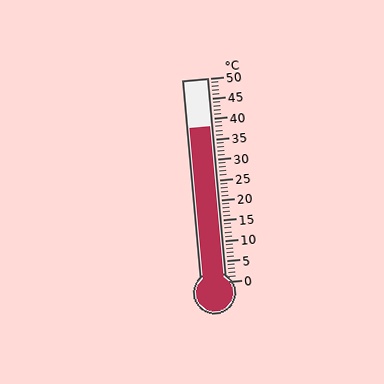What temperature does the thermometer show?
The thermometer shows approximately 38°C.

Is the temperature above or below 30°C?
The temperature is above 30°C.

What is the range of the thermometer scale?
The thermometer scale ranges from 0°C to 50°C.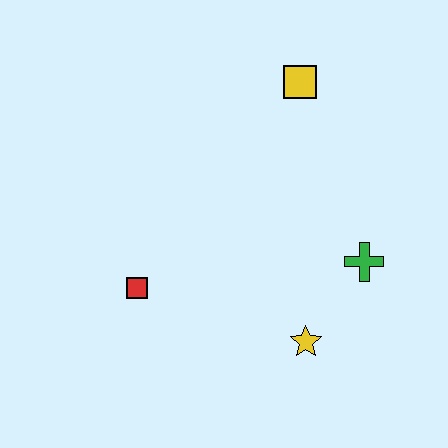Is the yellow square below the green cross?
No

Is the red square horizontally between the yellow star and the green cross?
No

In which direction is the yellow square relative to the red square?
The yellow square is above the red square.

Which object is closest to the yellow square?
The green cross is closest to the yellow square.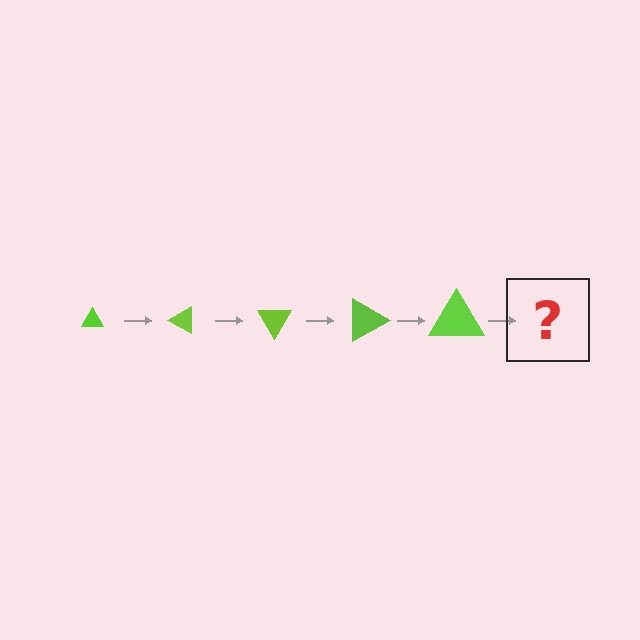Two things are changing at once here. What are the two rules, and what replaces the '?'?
The two rules are that the triangle grows larger each step and it rotates 30 degrees each step. The '?' should be a triangle, larger than the previous one and rotated 150 degrees from the start.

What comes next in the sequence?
The next element should be a triangle, larger than the previous one and rotated 150 degrees from the start.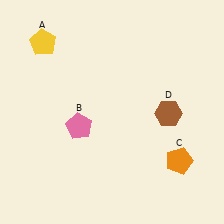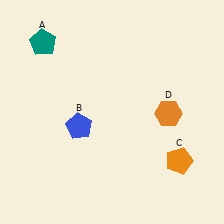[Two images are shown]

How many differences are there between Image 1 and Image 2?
There are 3 differences between the two images.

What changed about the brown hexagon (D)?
In Image 1, D is brown. In Image 2, it changed to orange.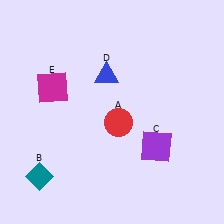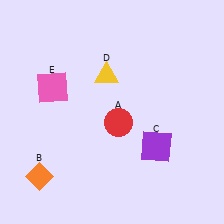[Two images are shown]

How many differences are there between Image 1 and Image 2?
There are 3 differences between the two images.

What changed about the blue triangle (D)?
In Image 1, D is blue. In Image 2, it changed to yellow.